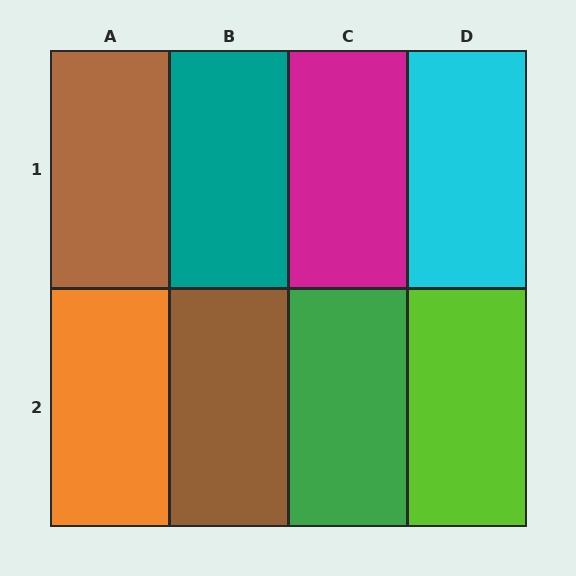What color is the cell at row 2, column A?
Orange.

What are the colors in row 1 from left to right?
Brown, teal, magenta, cyan.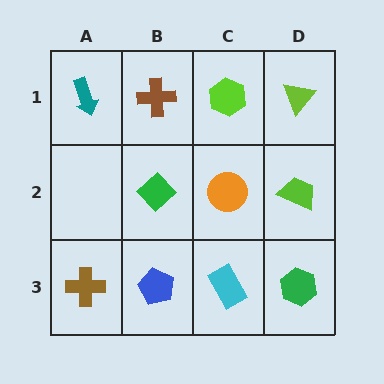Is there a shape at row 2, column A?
No, that cell is empty.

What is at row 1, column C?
A lime hexagon.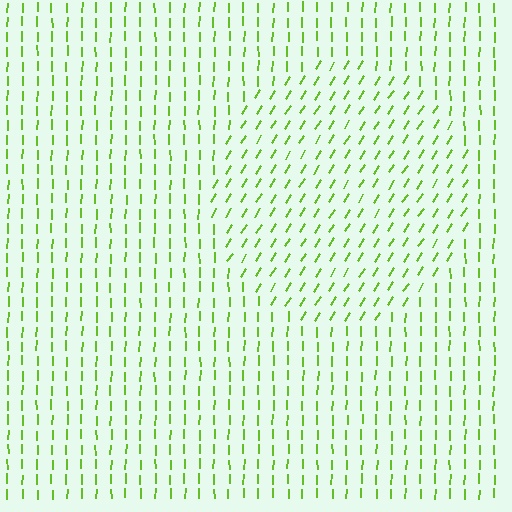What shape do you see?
I see a circle.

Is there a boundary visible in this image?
Yes, there is a texture boundary formed by a change in line orientation.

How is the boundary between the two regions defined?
The boundary is defined purely by a change in line orientation (approximately 31 degrees difference). All lines are the same color and thickness.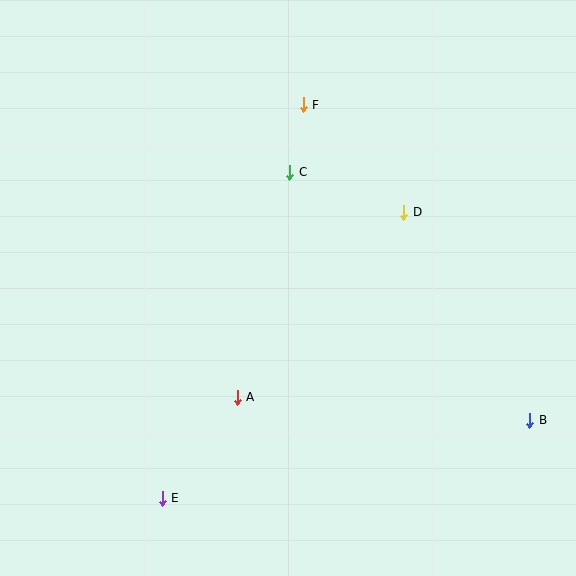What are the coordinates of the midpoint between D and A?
The midpoint between D and A is at (320, 305).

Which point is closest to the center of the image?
Point C at (290, 172) is closest to the center.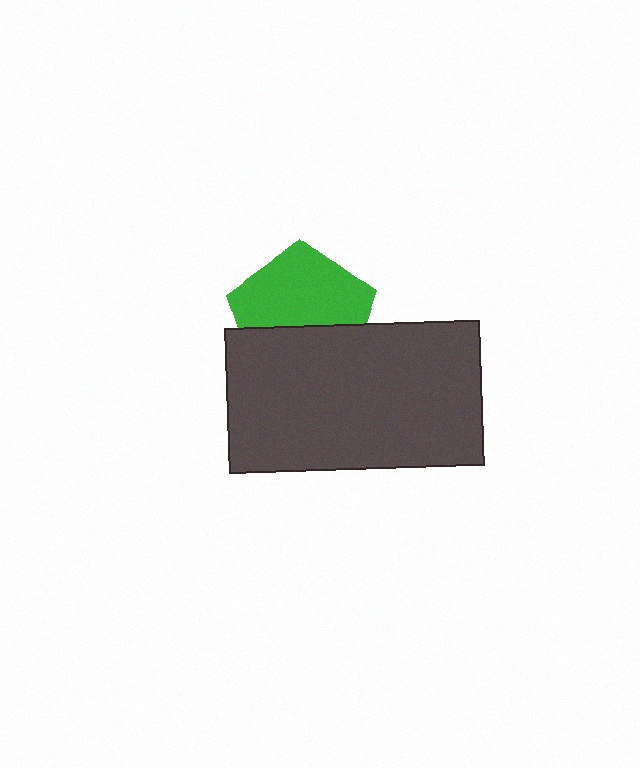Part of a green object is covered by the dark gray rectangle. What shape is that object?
It is a pentagon.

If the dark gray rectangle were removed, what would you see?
You would see the complete green pentagon.